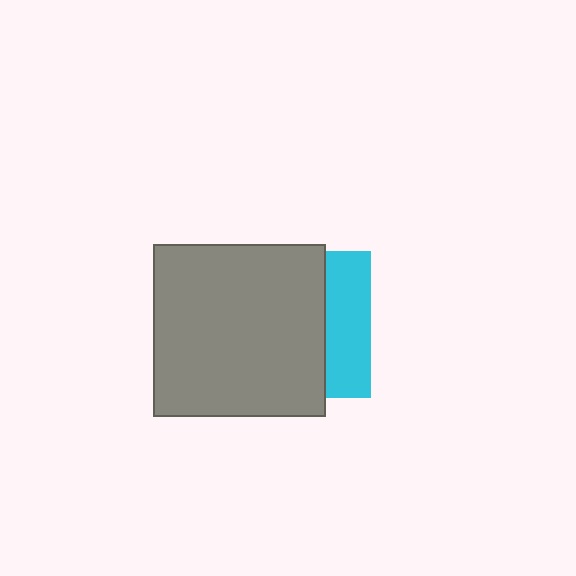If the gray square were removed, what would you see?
You would see the complete cyan square.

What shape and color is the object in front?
The object in front is a gray square.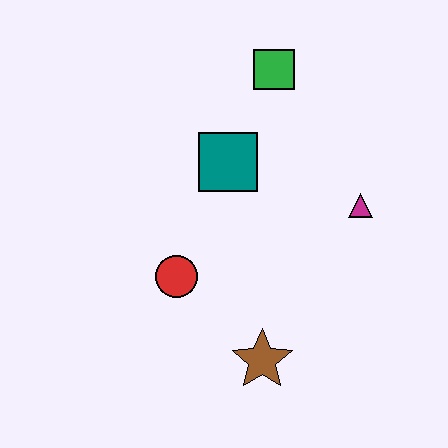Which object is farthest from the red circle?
The green square is farthest from the red circle.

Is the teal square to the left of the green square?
Yes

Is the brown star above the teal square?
No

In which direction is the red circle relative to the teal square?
The red circle is below the teal square.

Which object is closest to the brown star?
The red circle is closest to the brown star.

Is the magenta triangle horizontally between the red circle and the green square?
No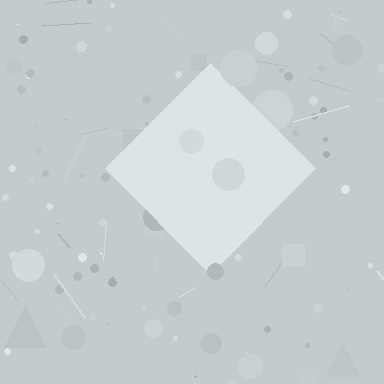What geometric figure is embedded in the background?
A diamond is embedded in the background.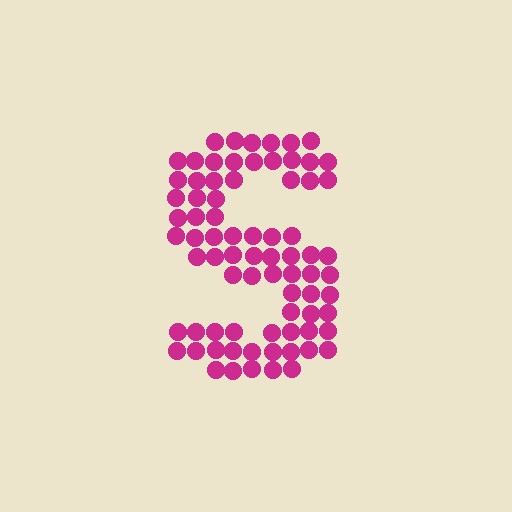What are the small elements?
The small elements are circles.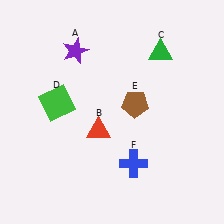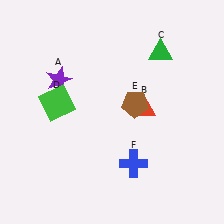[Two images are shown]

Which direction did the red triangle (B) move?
The red triangle (B) moved right.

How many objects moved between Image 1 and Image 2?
2 objects moved between the two images.